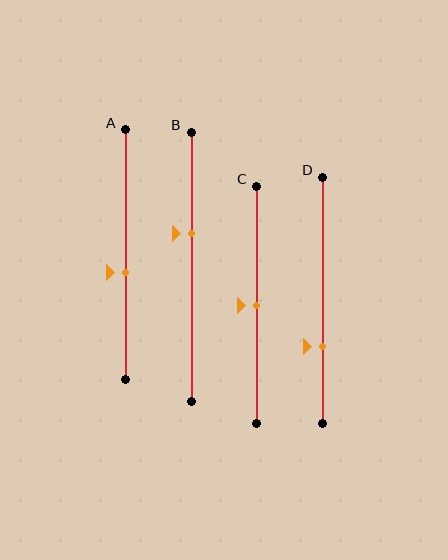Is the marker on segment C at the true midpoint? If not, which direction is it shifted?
Yes, the marker on segment C is at the true midpoint.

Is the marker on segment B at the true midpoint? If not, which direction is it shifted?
No, the marker on segment B is shifted upward by about 12% of the segment length.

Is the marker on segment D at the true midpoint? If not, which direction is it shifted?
No, the marker on segment D is shifted downward by about 19% of the segment length.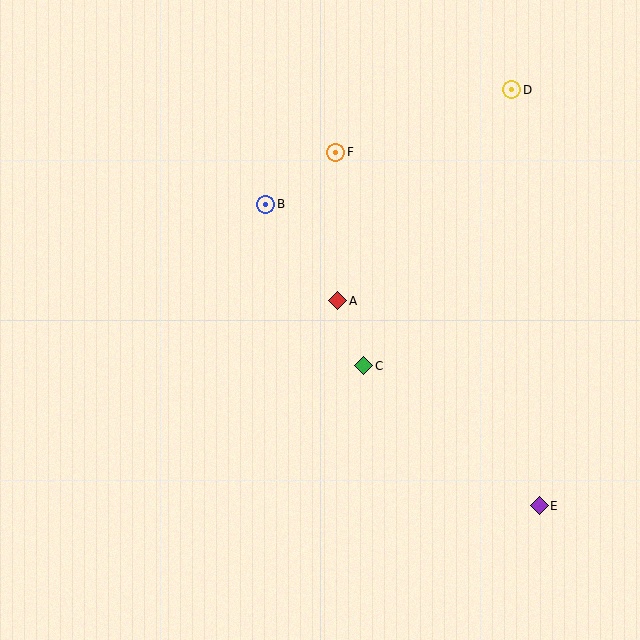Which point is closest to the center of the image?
Point A at (338, 301) is closest to the center.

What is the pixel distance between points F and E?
The distance between F and E is 408 pixels.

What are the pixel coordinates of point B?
Point B is at (266, 204).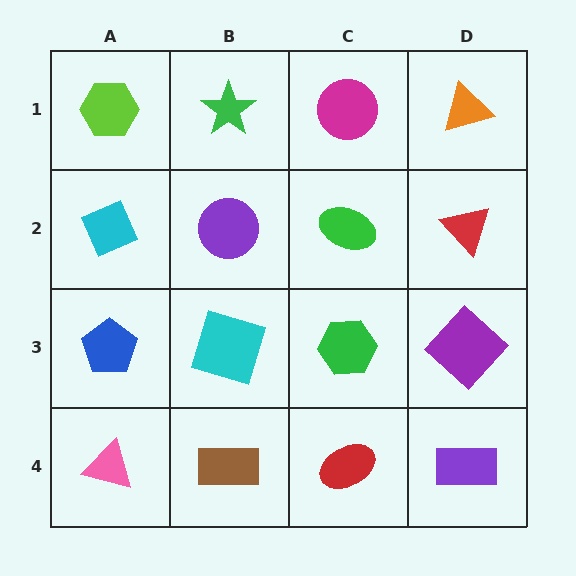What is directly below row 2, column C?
A green hexagon.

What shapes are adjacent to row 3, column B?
A purple circle (row 2, column B), a brown rectangle (row 4, column B), a blue pentagon (row 3, column A), a green hexagon (row 3, column C).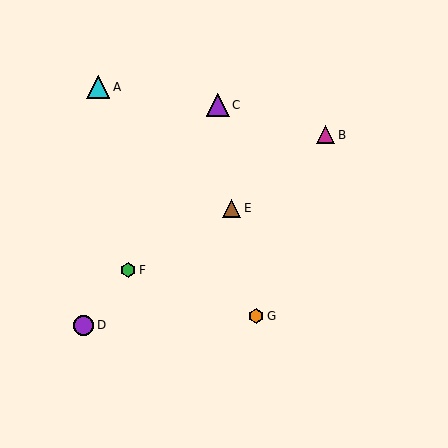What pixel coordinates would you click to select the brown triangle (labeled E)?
Click at (232, 208) to select the brown triangle E.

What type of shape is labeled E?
Shape E is a brown triangle.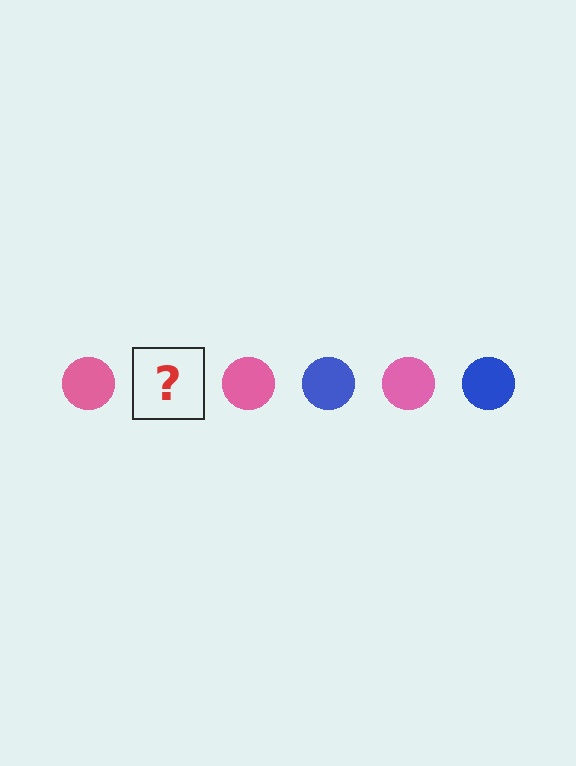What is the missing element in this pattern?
The missing element is a blue circle.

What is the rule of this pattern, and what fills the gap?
The rule is that the pattern cycles through pink, blue circles. The gap should be filled with a blue circle.